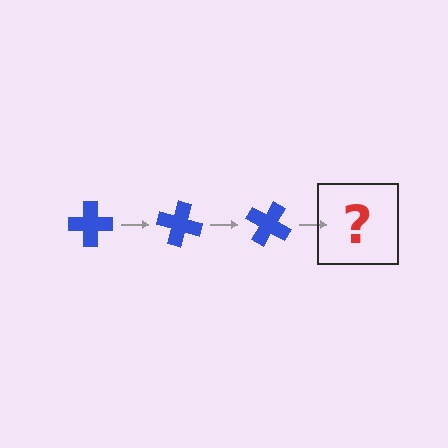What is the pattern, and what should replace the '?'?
The pattern is that the cross rotates 15 degrees each step. The '?' should be a blue cross rotated 45 degrees.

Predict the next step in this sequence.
The next step is a blue cross rotated 45 degrees.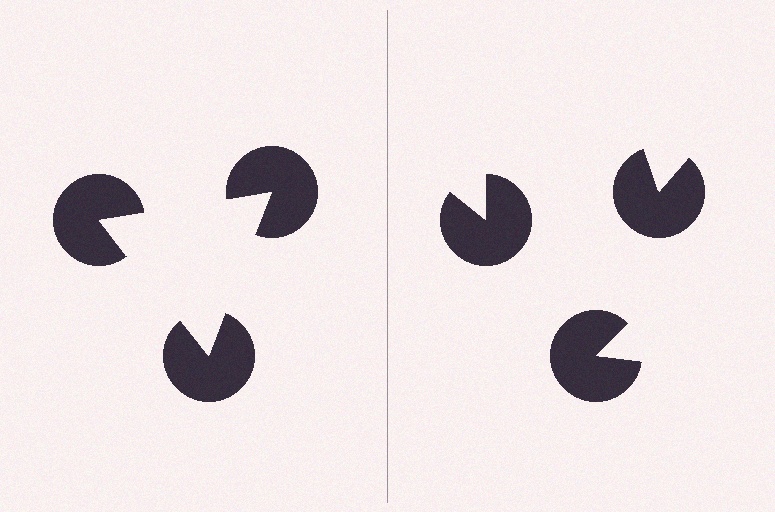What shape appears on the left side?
An illusory triangle.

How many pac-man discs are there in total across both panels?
6 — 3 on each side.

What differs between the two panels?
The pac-man discs are positioned identically on both sides; only the wedge orientations differ. On the left they align to a triangle; on the right they are misaligned.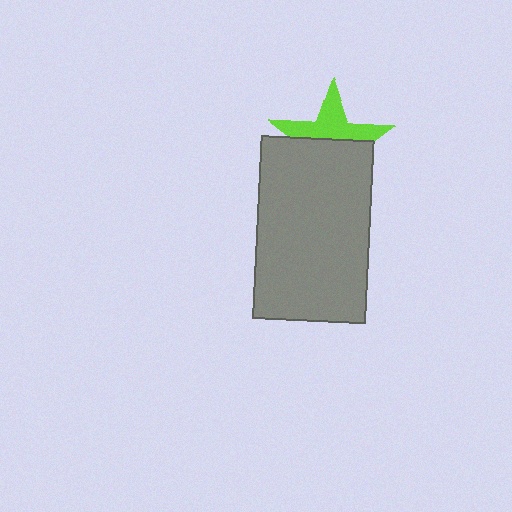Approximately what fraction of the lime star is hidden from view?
Roughly 54% of the lime star is hidden behind the gray rectangle.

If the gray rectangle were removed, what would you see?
You would see the complete lime star.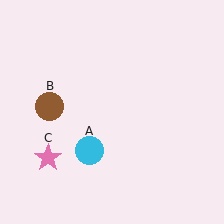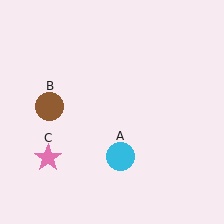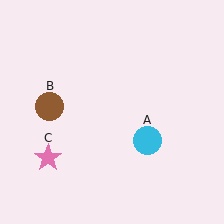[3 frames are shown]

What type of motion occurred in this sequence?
The cyan circle (object A) rotated counterclockwise around the center of the scene.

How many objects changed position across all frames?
1 object changed position: cyan circle (object A).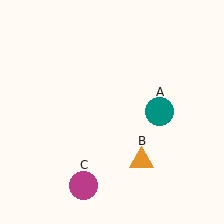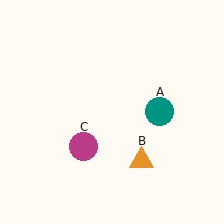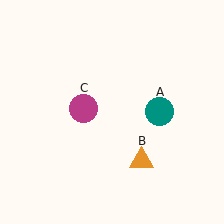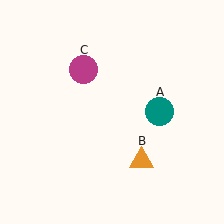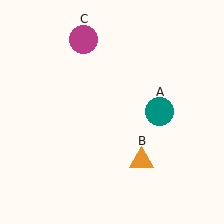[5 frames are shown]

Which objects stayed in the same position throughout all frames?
Teal circle (object A) and orange triangle (object B) remained stationary.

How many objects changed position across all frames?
1 object changed position: magenta circle (object C).